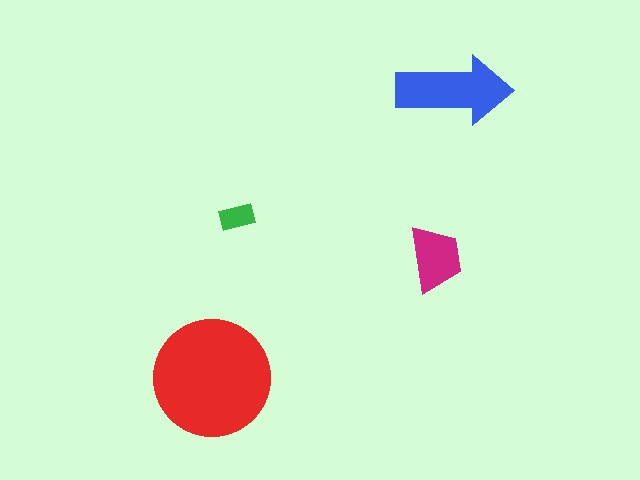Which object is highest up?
The blue arrow is topmost.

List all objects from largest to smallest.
The red circle, the blue arrow, the magenta trapezoid, the green rectangle.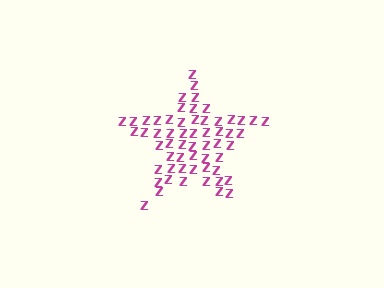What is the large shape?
The large shape is a star.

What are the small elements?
The small elements are letter Z's.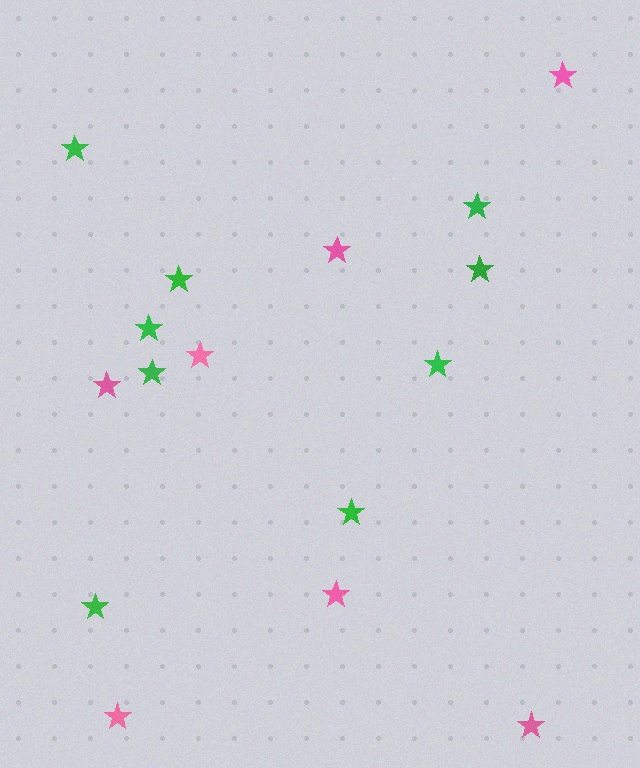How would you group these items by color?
There are 2 groups: one group of pink stars (7) and one group of green stars (9).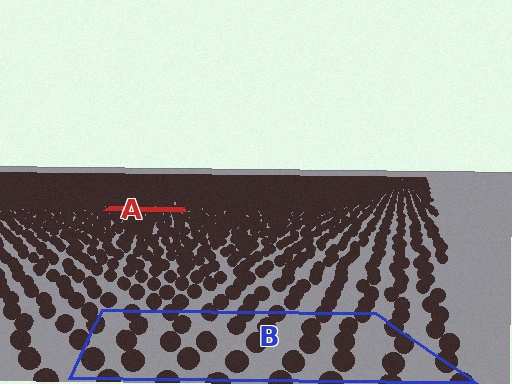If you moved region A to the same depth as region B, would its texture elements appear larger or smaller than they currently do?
They would appear larger. At a closer depth, the same texture elements are projected at a bigger on-screen size.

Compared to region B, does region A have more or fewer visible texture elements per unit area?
Region A has more texture elements per unit area — they are packed more densely because it is farther away.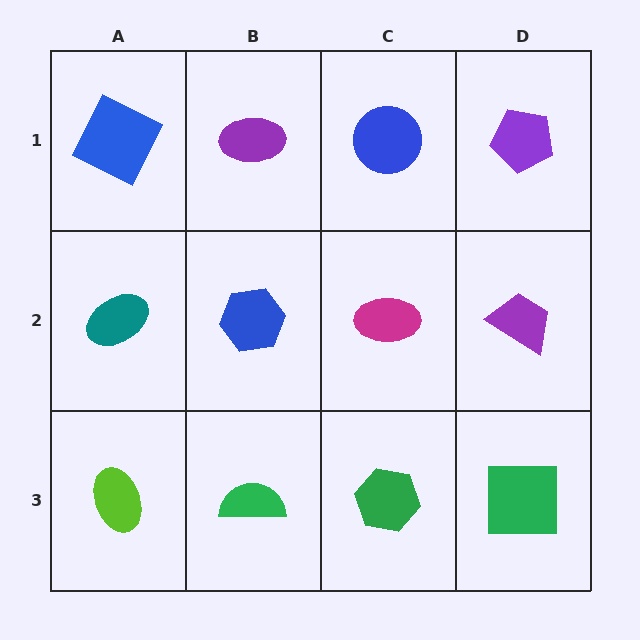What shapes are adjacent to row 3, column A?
A teal ellipse (row 2, column A), a green semicircle (row 3, column B).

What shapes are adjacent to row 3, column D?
A purple trapezoid (row 2, column D), a green hexagon (row 3, column C).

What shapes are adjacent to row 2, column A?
A blue square (row 1, column A), a lime ellipse (row 3, column A), a blue hexagon (row 2, column B).